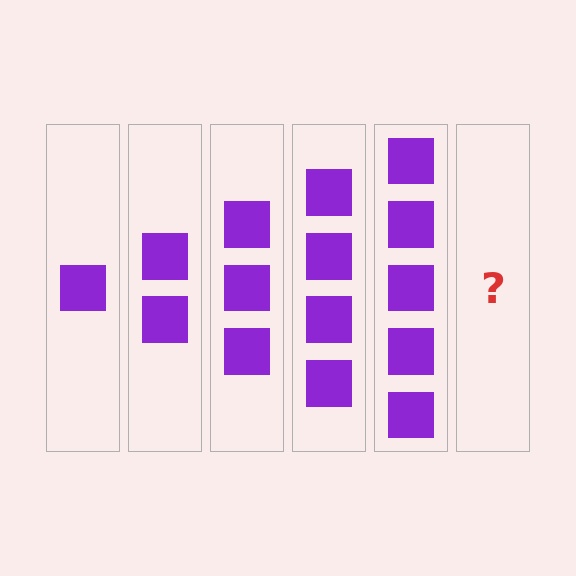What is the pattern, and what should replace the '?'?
The pattern is that each step adds one more square. The '?' should be 6 squares.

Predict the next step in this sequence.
The next step is 6 squares.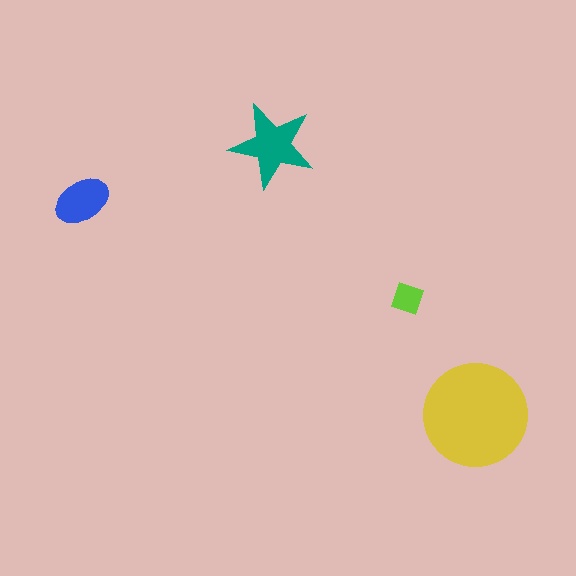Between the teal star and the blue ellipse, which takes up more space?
The teal star.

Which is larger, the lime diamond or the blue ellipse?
The blue ellipse.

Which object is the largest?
The yellow circle.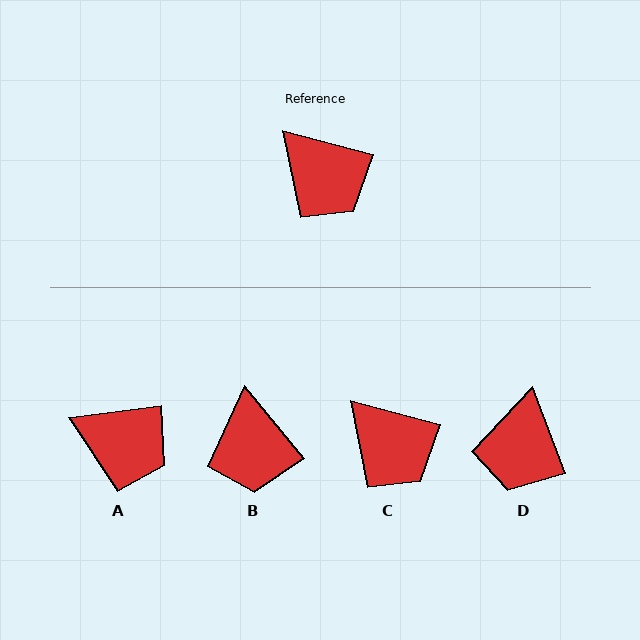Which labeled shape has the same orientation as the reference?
C.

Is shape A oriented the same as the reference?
No, it is off by about 22 degrees.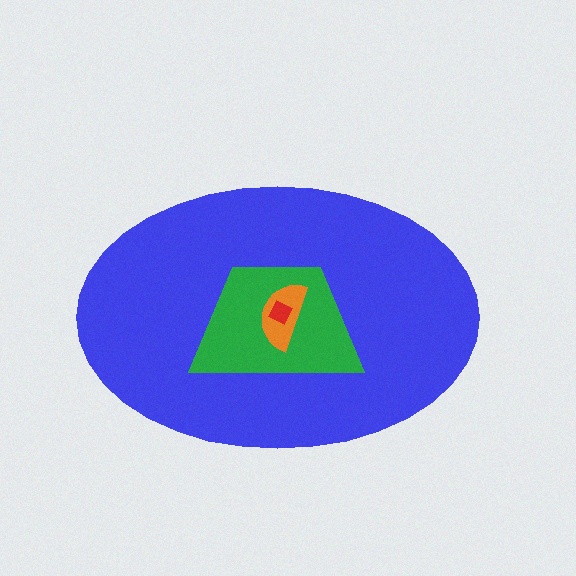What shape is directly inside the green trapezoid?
The orange semicircle.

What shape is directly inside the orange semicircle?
The red diamond.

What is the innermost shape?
The red diamond.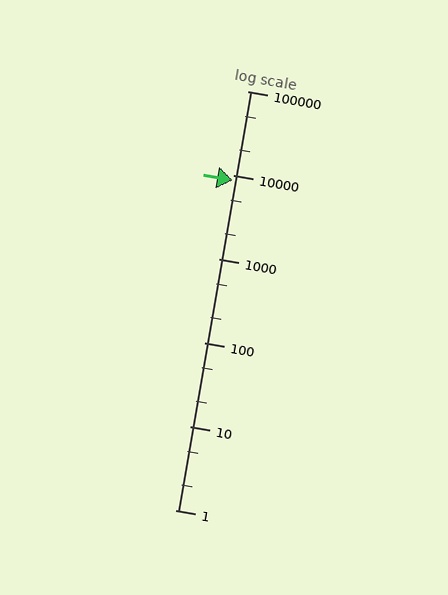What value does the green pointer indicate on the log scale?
The pointer indicates approximately 8700.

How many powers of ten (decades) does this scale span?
The scale spans 5 decades, from 1 to 100000.